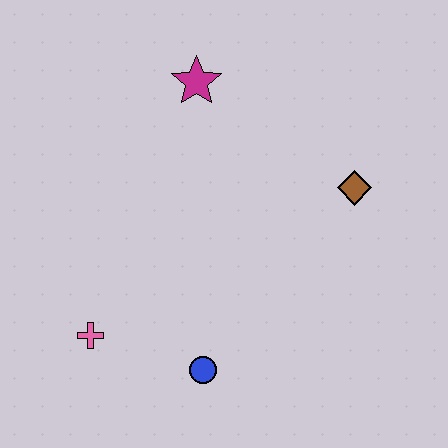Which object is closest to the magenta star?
The brown diamond is closest to the magenta star.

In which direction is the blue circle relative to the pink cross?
The blue circle is to the right of the pink cross.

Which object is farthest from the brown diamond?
The pink cross is farthest from the brown diamond.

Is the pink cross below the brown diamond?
Yes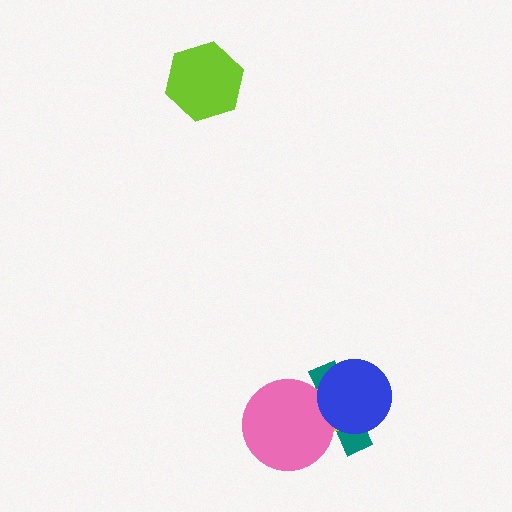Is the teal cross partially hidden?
Yes, it is partially covered by another shape.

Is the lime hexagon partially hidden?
No, no other shape covers it.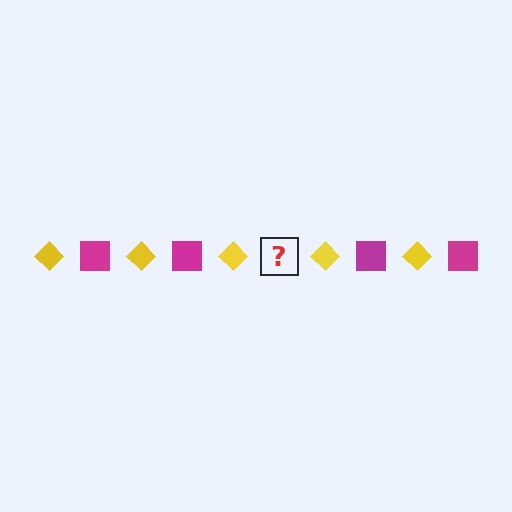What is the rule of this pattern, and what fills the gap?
The rule is that the pattern alternates between yellow diamond and magenta square. The gap should be filled with a magenta square.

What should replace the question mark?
The question mark should be replaced with a magenta square.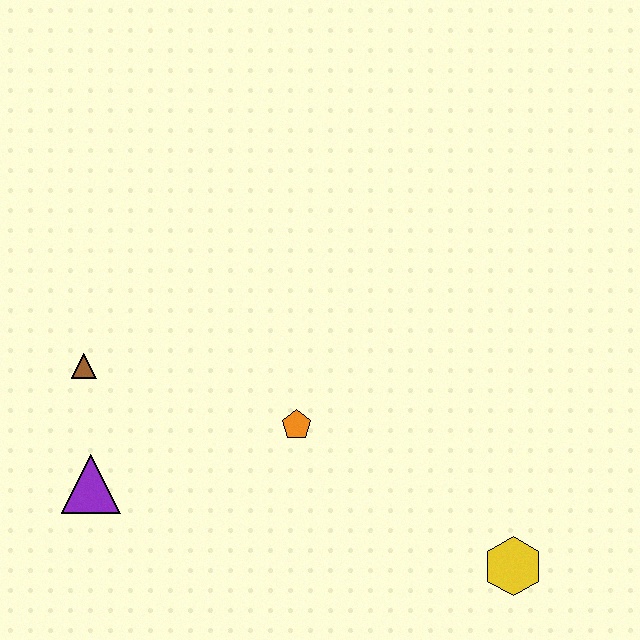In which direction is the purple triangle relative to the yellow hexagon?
The purple triangle is to the left of the yellow hexagon.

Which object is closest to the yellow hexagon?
The orange pentagon is closest to the yellow hexagon.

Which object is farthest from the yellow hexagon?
The brown triangle is farthest from the yellow hexagon.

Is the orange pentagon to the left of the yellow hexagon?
Yes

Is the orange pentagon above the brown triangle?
No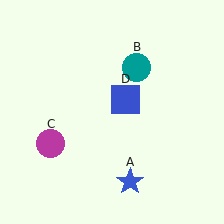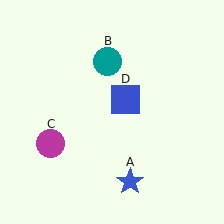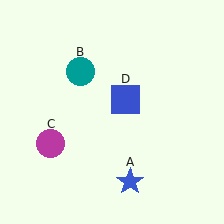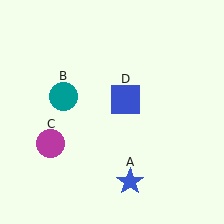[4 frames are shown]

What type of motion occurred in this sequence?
The teal circle (object B) rotated counterclockwise around the center of the scene.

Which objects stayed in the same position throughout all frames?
Blue star (object A) and magenta circle (object C) and blue square (object D) remained stationary.